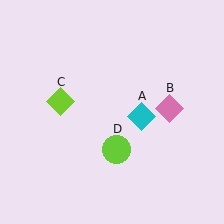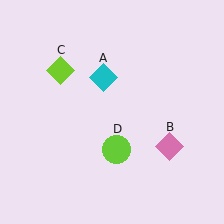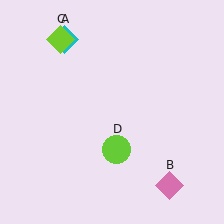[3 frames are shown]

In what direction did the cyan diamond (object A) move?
The cyan diamond (object A) moved up and to the left.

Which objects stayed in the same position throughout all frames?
Lime circle (object D) remained stationary.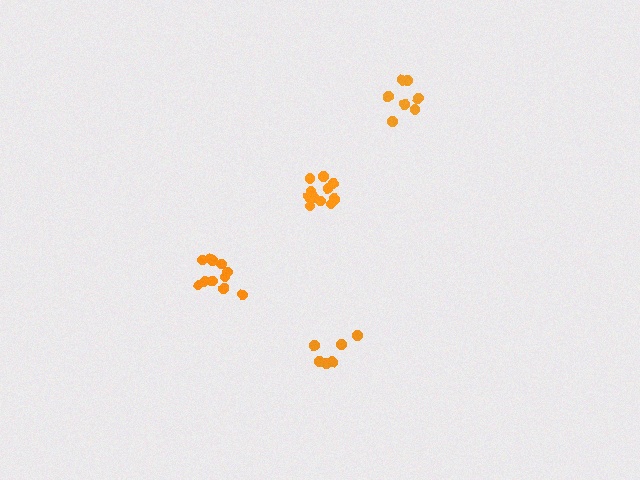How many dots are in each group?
Group 1: 7 dots, Group 2: 6 dots, Group 3: 11 dots, Group 4: 12 dots (36 total).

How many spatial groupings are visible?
There are 4 spatial groupings.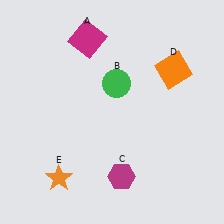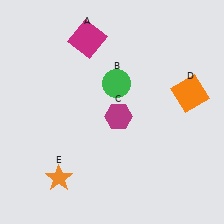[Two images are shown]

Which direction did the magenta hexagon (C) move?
The magenta hexagon (C) moved up.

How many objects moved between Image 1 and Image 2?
2 objects moved between the two images.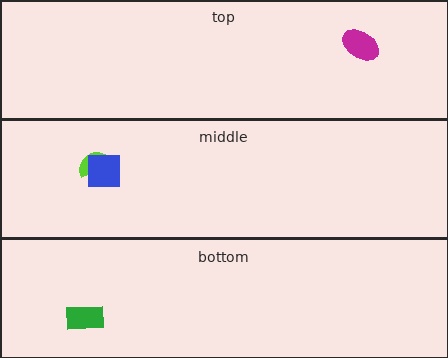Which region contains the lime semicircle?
The middle region.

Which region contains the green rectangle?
The bottom region.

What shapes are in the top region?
The magenta ellipse.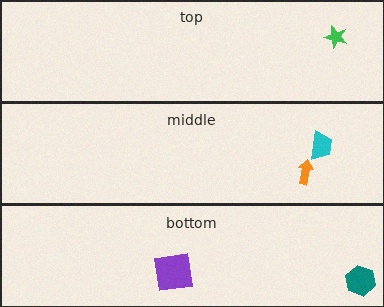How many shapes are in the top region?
1.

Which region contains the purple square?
The bottom region.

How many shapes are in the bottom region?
2.